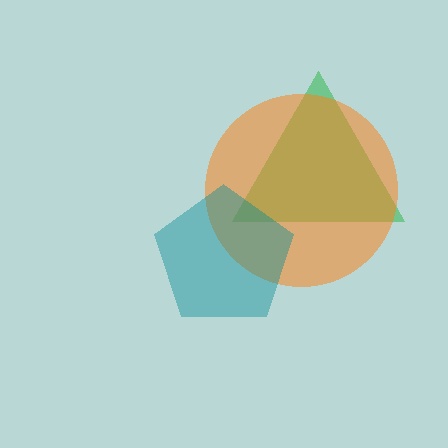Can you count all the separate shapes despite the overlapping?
Yes, there are 3 separate shapes.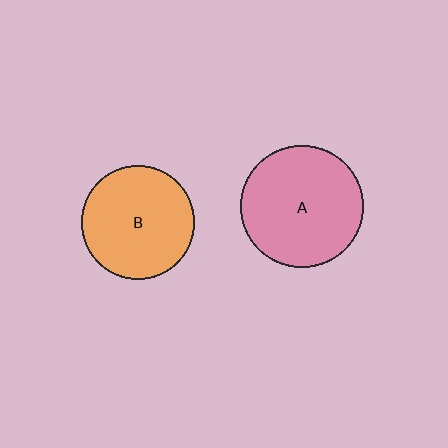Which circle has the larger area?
Circle A (pink).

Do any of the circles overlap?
No, none of the circles overlap.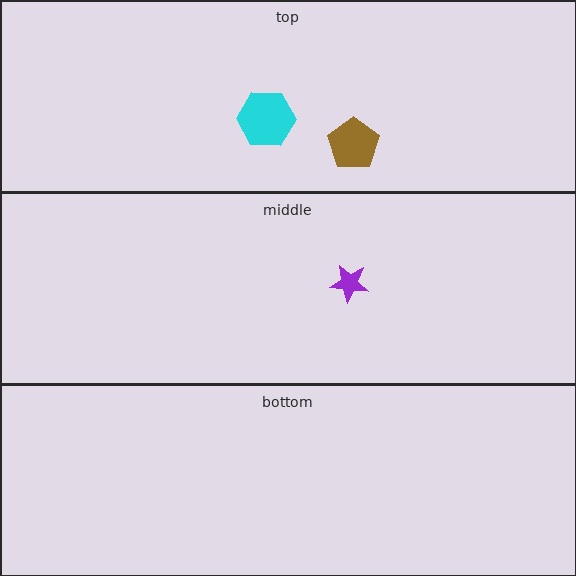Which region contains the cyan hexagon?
The top region.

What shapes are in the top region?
The brown pentagon, the cyan hexagon.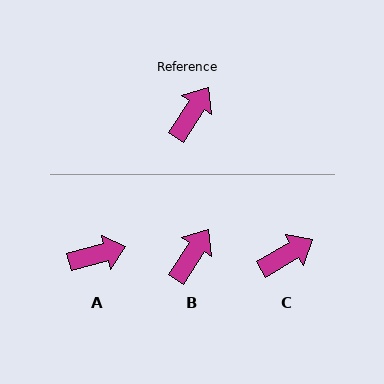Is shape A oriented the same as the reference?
No, it is off by about 42 degrees.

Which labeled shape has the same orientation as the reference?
B.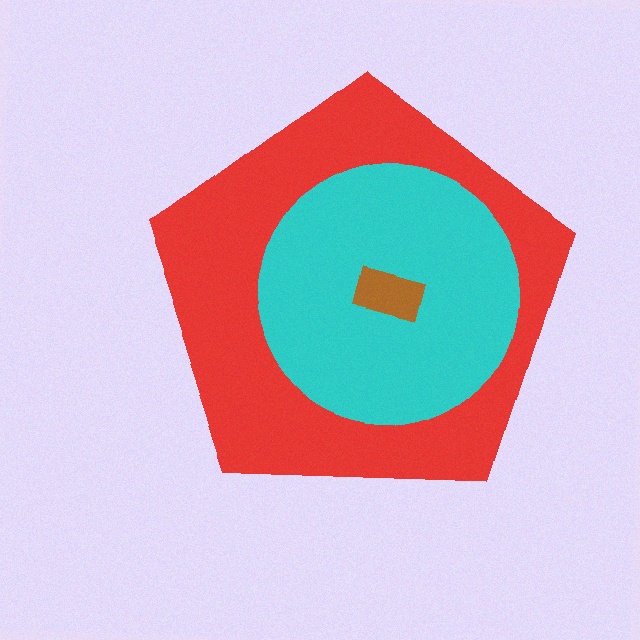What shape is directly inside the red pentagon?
The cyan circle.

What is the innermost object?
The brown rectangle.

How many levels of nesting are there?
3.